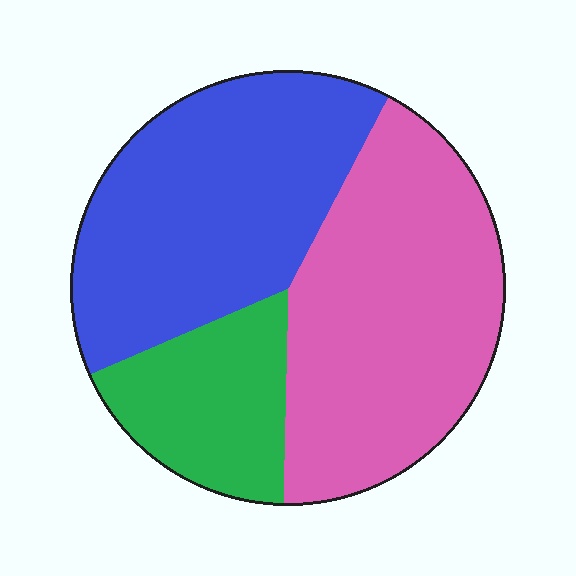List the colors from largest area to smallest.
From largest to smallest: pink, blue, green.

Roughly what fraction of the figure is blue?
Blue covers 39% of the figure.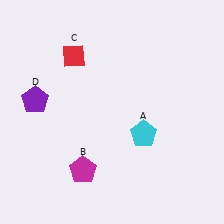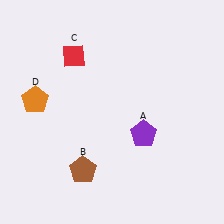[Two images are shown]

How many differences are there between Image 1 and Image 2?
There are 3 differences between the two images.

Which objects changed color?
A changed from cyan to purple. B changed from magenta to brown. D changed from purple to orange.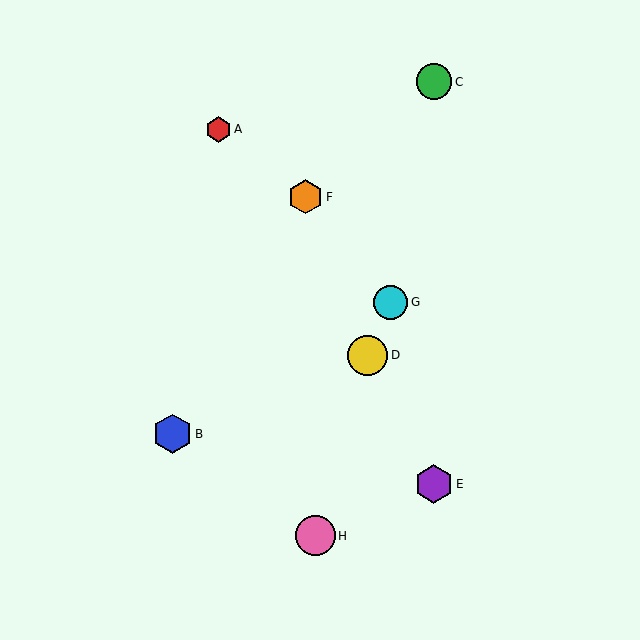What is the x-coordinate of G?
Object G is at x≈391.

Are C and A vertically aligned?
No, C is at x≈434 and A is at x≈218.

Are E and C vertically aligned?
Yes, both are at x≈434.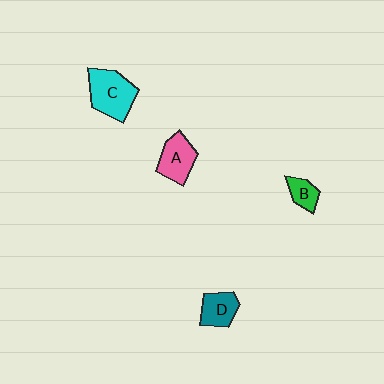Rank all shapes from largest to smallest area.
From largest to smallest: C (cyan), A (pink), D (teal), B (green).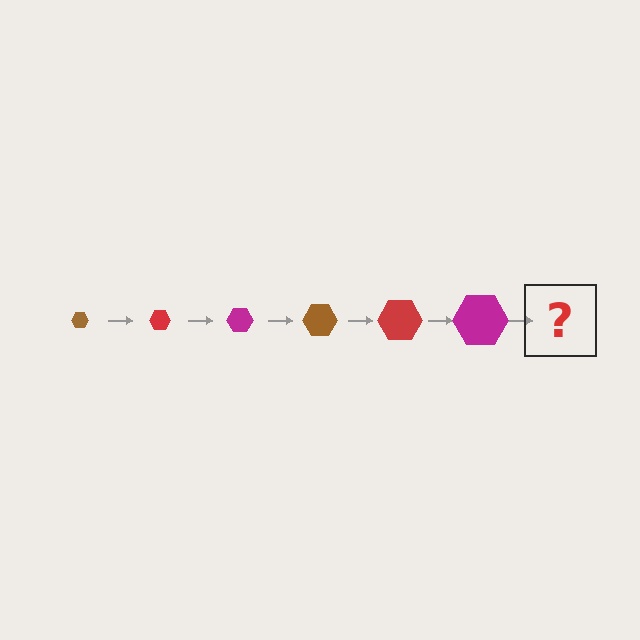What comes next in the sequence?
The next element should be a brown hexagon, larger than the previous one.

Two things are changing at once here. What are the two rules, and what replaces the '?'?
The two rules are that the hexagon grows larger each step and the color cycles through brown, red, and magenta. The '?' should be a brown hexagon, larger than the previous one.